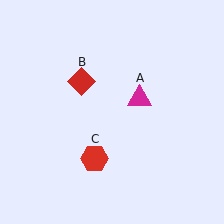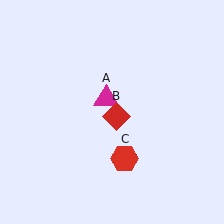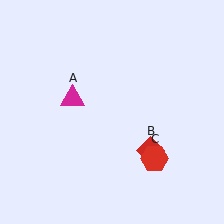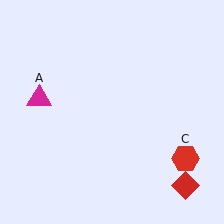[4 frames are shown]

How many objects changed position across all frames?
3 objects changed position: magenta triangle (object A), red diamond (object B), red hexagon (object C).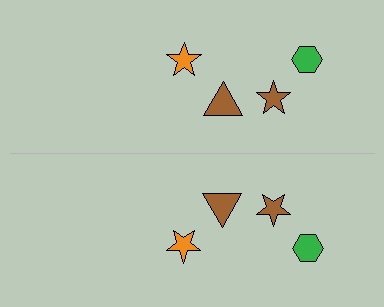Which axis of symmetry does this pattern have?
The pattern has a horizontal axis of symmetry running through the center of the image.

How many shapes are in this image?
There are 8 shapes in this image.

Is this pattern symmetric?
Yes, this pattern has bilateral (reflection) symmetry.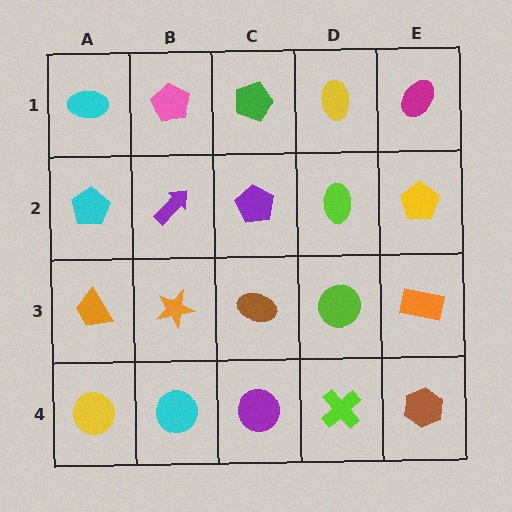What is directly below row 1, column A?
A cyan pentagon.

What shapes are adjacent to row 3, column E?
A yellow pentagon (row 2, column E), a brown hexagon (row 4, column E), a lime circle (row 3, column D).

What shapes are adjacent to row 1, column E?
A yellow pentagon (row 2, column E), a yellow ellipse (row 1, column D).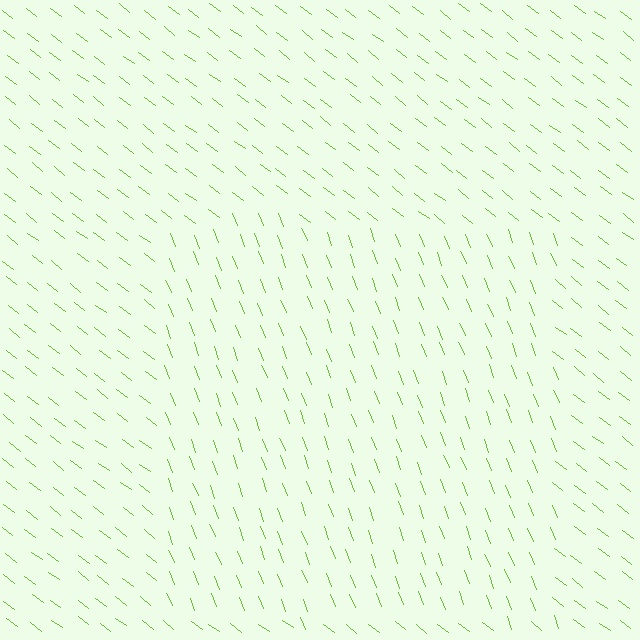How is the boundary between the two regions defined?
The boundary is defined purely by a change in line orientation (approximately 31 degrees difference). All lines are the same color and thickness.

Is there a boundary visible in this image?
Yes, there is a texture boundary formed by a change in line orientation.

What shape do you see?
I see a rectangle.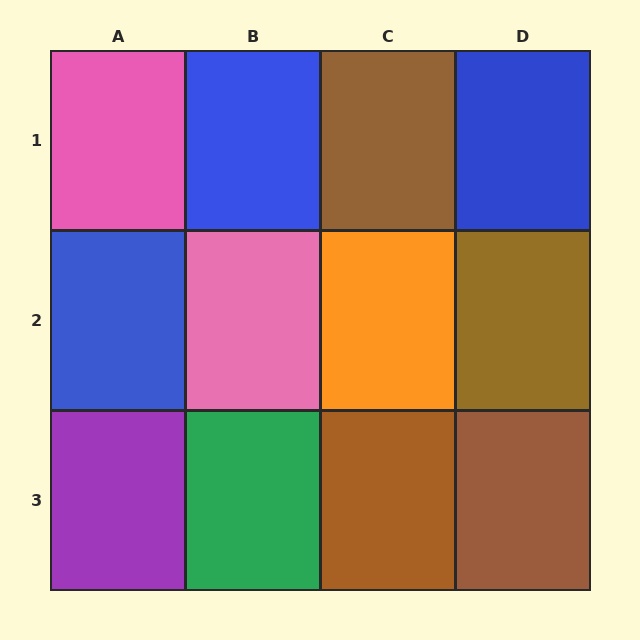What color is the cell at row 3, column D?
Brown.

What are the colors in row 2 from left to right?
Blue, pink, orange, brown.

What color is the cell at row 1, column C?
Brown.